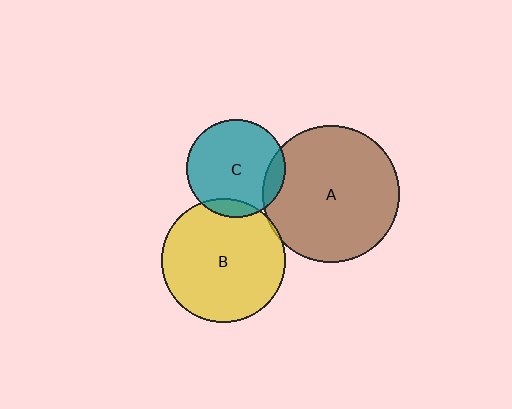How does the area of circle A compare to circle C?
Approximately 1.9 times.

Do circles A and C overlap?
Yes.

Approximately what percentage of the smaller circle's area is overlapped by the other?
Approximately 10%.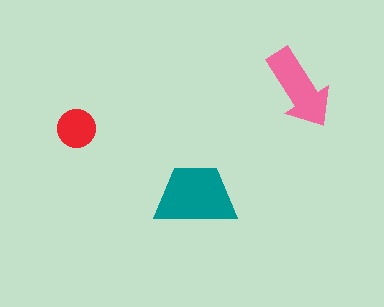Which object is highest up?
The pink arrow is topmost.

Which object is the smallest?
The red circle.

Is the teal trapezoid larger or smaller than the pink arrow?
Larger.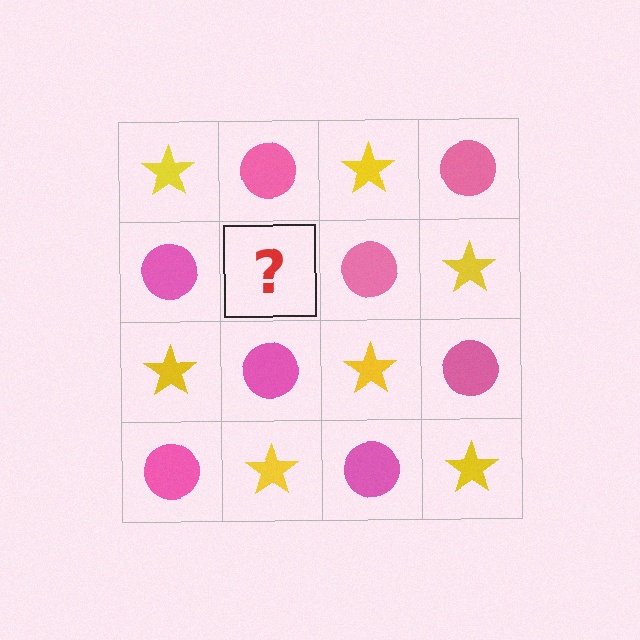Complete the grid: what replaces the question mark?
The question mark should be replaced with a yellow star.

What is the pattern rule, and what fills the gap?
The rule is that it alternates yellow star and pink circle in a checkerboard pattern. The gap should be filled with a yellow star.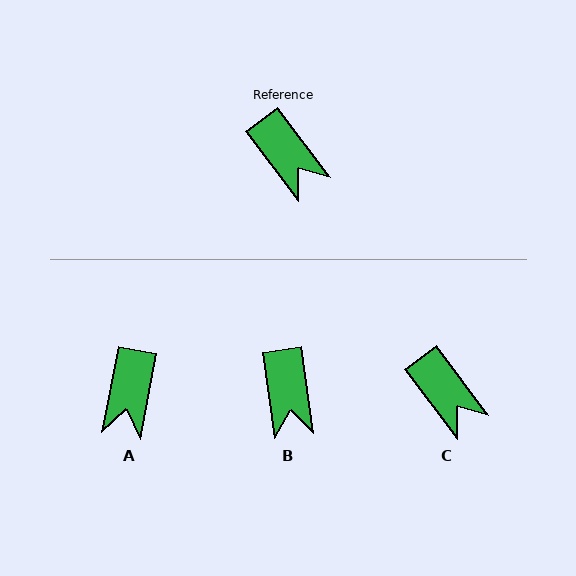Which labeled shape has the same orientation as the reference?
C.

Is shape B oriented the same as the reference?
No, it is off by about 29 degrees.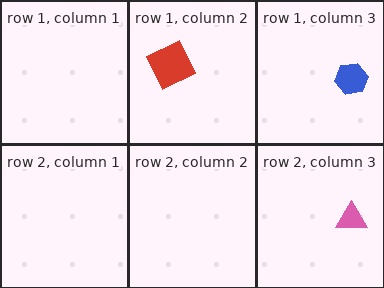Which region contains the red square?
The row 1, column 2 region.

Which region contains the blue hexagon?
The row 1, column 3 region.